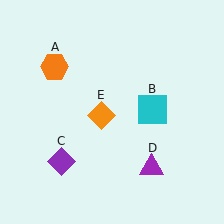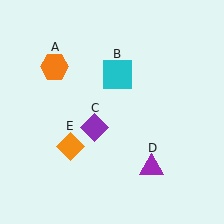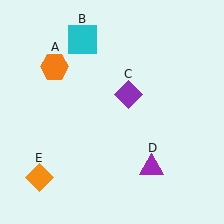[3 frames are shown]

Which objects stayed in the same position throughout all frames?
Orange hexagon (object A) and purple triangle (object D) remained stationary.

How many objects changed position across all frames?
3 objects changed position: cyan square (object B), purple diamond (object C), orange diamond (object E).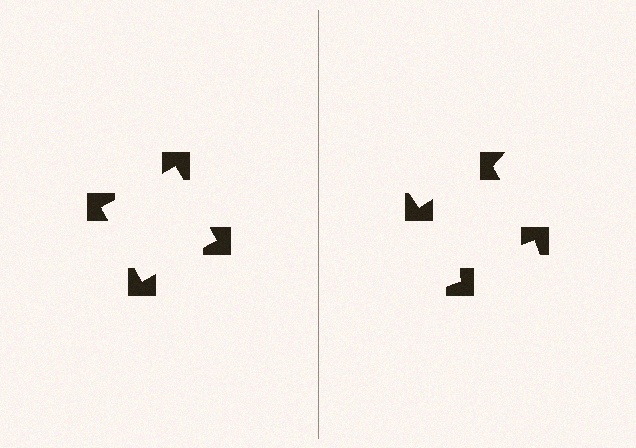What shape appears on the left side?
An illusory square.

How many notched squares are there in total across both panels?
8 — 4 on each side.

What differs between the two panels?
The notched squares are positioned identically on both sides; only the wedge orientations differ. On the left they align to a square; on the right they are misaligned.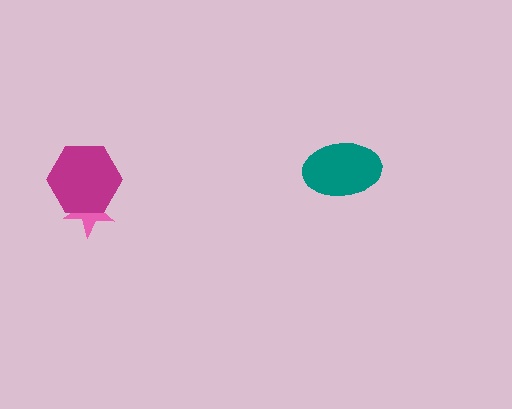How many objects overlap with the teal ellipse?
0 objects overlap with the teal ellipse.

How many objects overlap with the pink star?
1 object overlaps with the pink star.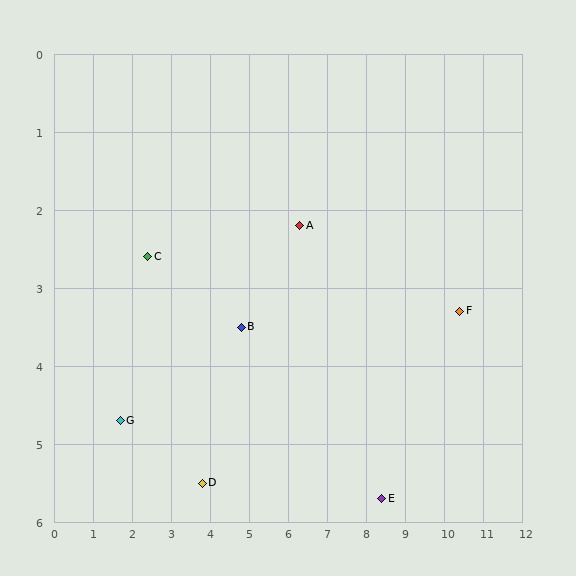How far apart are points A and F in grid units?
Points A and F are about 4.2 grid units apart.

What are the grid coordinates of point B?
Point B is at approximately (4.8, 3.5).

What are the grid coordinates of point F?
Point F is at approximately (10.4, 3.3).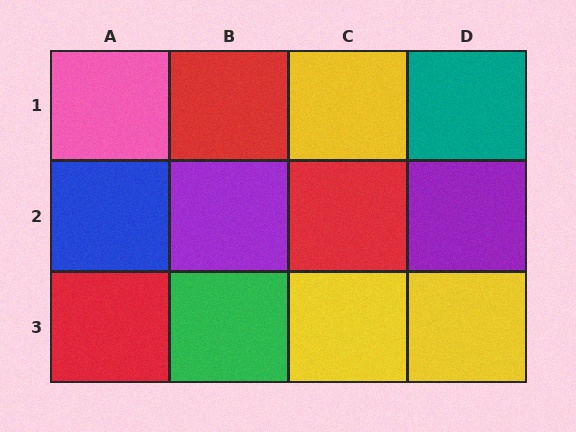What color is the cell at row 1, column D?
Teal.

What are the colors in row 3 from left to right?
Red, green, yellow, yellow.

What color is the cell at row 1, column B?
Red.